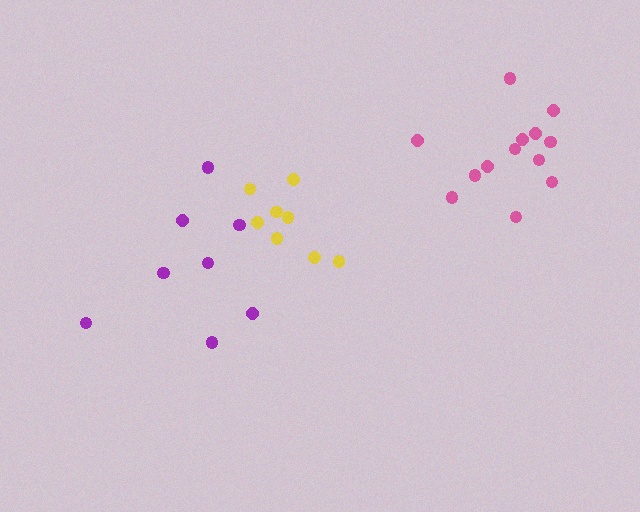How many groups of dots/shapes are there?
There are 3 groups.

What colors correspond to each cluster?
The clusters are colored: purple, yellow, pink.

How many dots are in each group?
Group 1: 8 dots, Group 2: 8 dots, Group 3: 13 dots (29 total).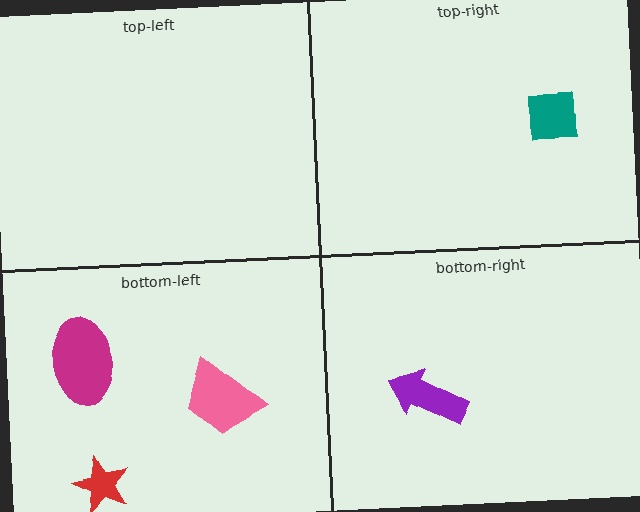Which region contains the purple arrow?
The bottom-right region.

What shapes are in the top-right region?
The teal square.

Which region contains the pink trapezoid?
The bottom-left region.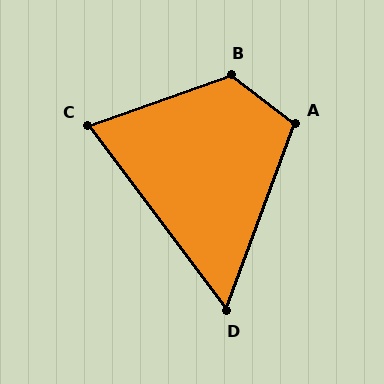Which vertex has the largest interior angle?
B, at approximately 123 degrees.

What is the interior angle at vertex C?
Approximately 73 degrees (acute).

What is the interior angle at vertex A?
Approximately 107 degrees (obtuse).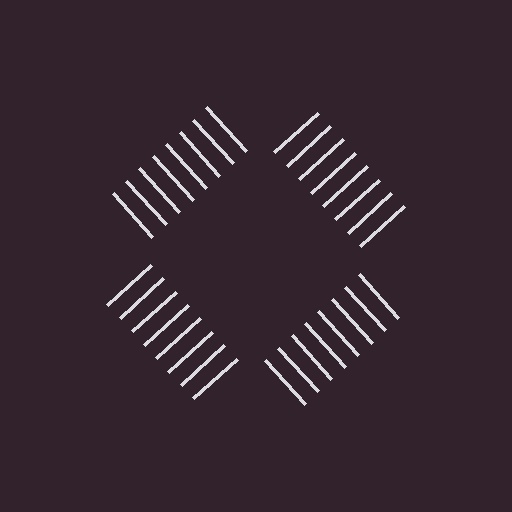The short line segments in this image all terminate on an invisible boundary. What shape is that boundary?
An illusory square — the line segments terminate on its edges but no continuous stroke is drawn.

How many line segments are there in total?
32 — 8 along each of the 4 edges.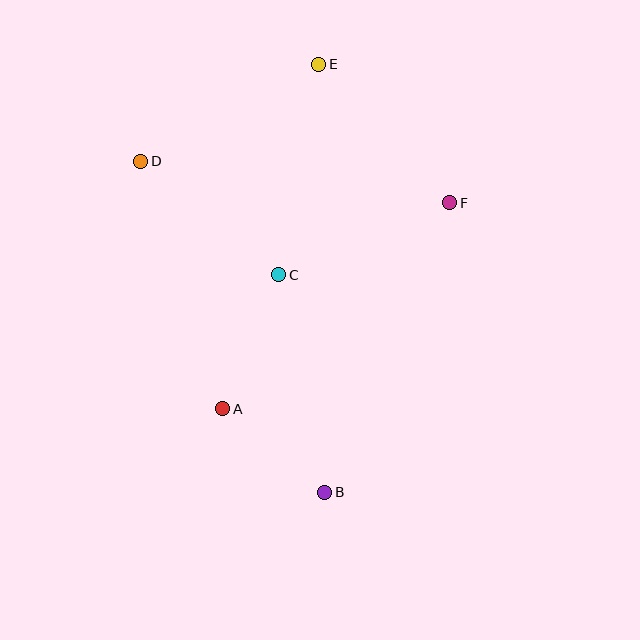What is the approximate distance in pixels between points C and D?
The distance between C and D is approximately 179 pixels.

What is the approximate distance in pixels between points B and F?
The distance between B and F is approximately 315 pixels.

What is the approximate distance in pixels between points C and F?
The distance between C and F is approximately 186 pixels.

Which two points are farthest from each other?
Points B and E are farthest from each other.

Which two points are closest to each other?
Points A and B are closest to each other.